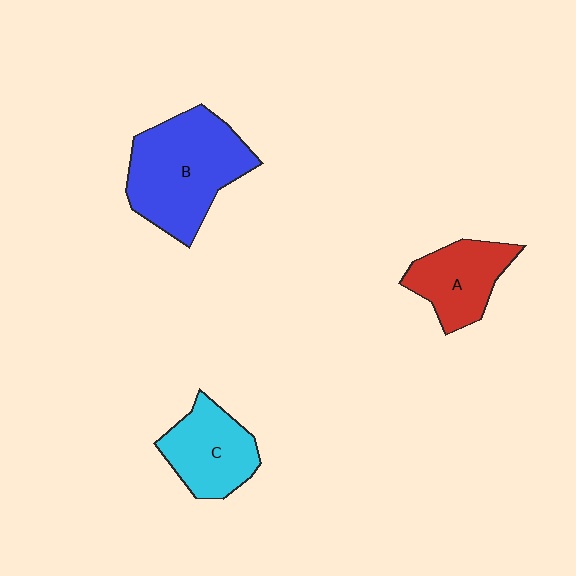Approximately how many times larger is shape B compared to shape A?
Approximately 1.7 times.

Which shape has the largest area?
Shape B (blue).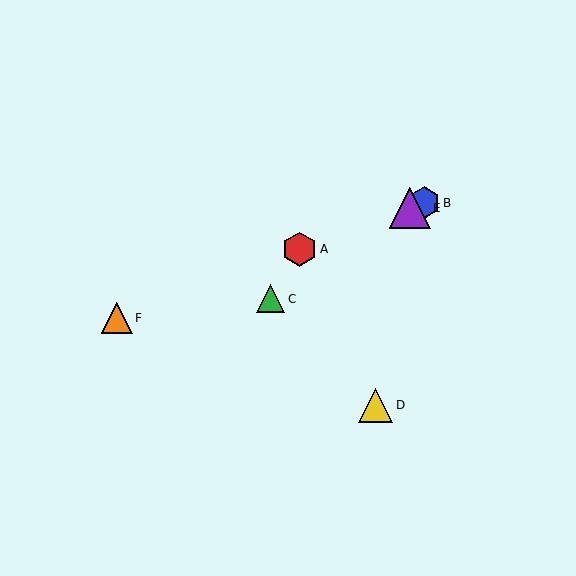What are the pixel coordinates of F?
Object F is at (117, 318).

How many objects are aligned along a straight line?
4 objects (A, B, E, F) are aligned along a straight line.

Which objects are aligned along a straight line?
Objects A, B, E, F are aligned along a straight line.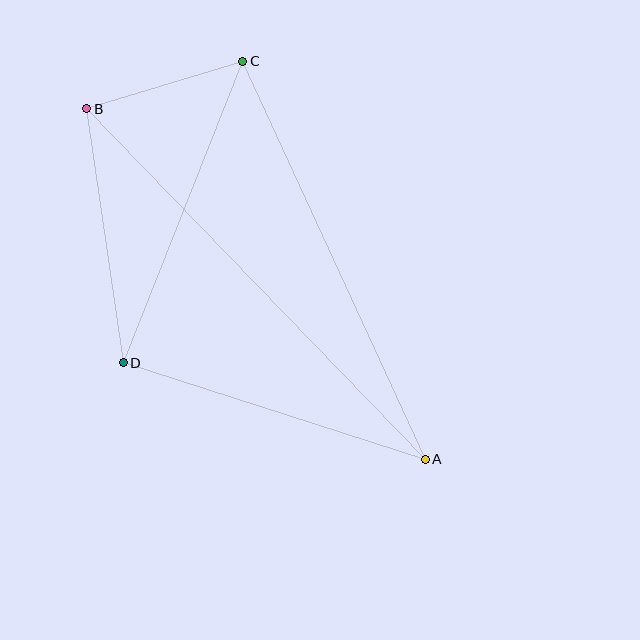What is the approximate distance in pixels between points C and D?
The distance between C and D is approximately 324 pixels.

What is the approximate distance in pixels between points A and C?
The distance between A and C is approximately 438 pixels.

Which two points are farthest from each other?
Points A and B are farthest from each other.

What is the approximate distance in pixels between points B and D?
The distance between B and D is approximately 257 pixels.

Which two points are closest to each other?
Points B and C are closest to each other.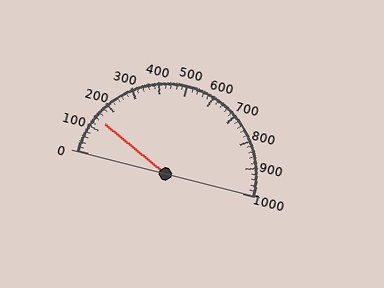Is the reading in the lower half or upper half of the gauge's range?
The reading is in the lower half of the range (0 to 1000).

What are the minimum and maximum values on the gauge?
The gauge ranges from 0 to 1000.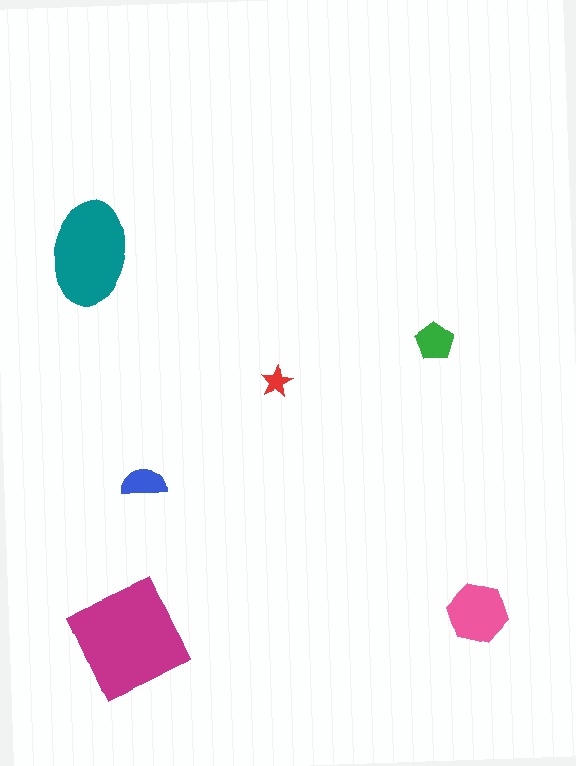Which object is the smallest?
The red star.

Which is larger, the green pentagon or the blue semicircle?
The green pentagon.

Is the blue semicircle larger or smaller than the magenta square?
Smaller.